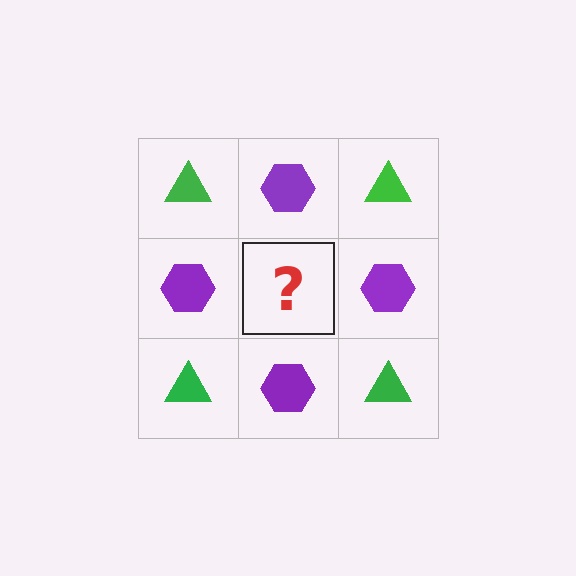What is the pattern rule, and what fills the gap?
The rule is that it alternates green triangle and purple hexagon in a checkerboard pattern. The gap should be filled with a green triangle.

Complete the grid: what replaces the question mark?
The question mark should be replaced with a green triangle.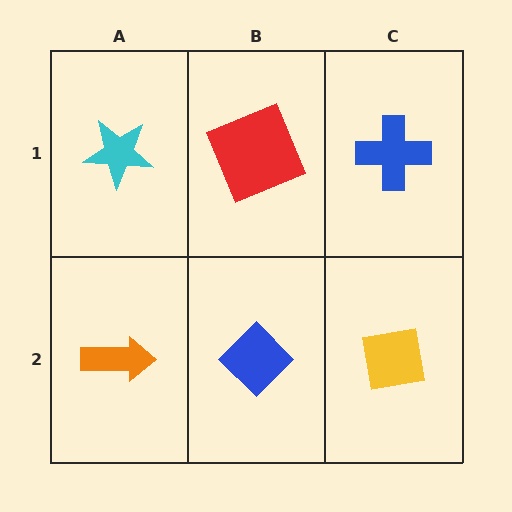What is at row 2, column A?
An orange arrow.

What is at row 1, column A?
A cyan star.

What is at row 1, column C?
A blue cross.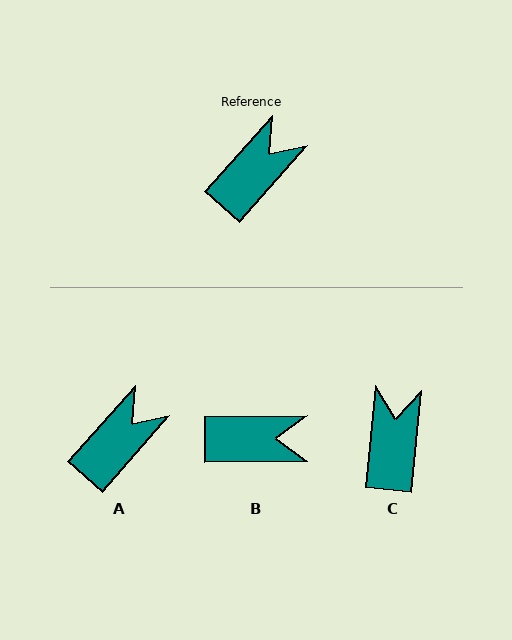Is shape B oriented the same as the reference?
No, it is off by about 48 degrees.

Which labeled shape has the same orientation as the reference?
A.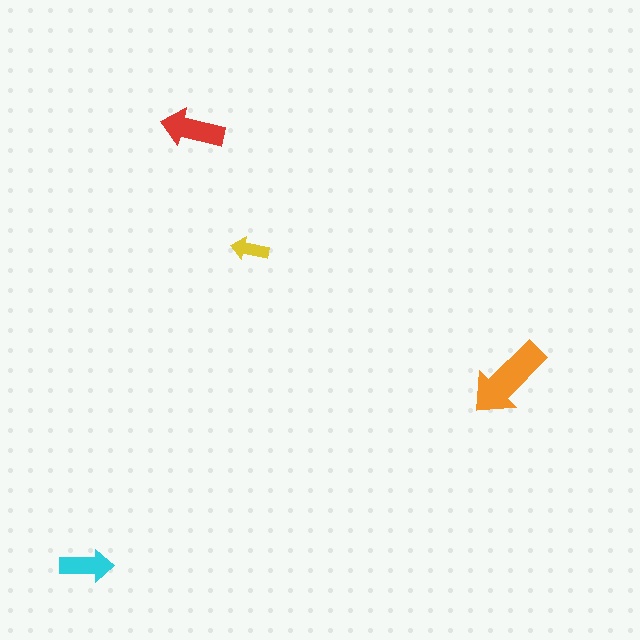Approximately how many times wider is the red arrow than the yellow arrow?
About 1.5 times wider.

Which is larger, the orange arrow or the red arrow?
The orange one.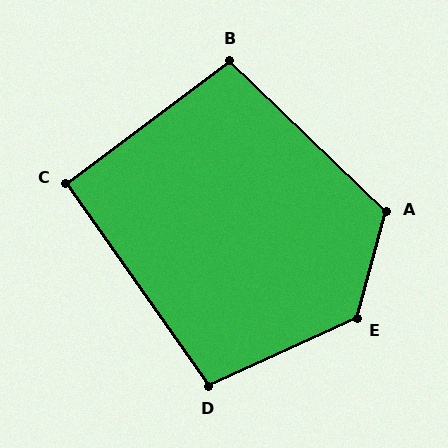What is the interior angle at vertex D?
Approximately 101 degrees (obtuse).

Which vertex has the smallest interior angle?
C, at approximately 92 degrees.